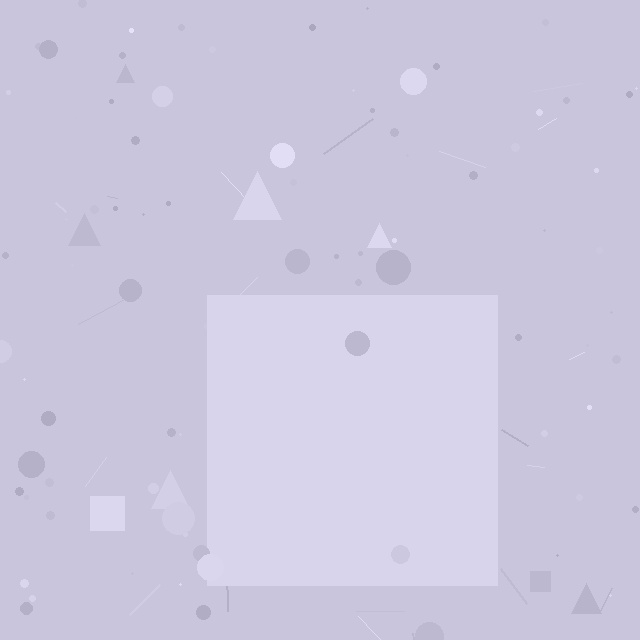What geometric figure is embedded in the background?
A square is embedded in the background.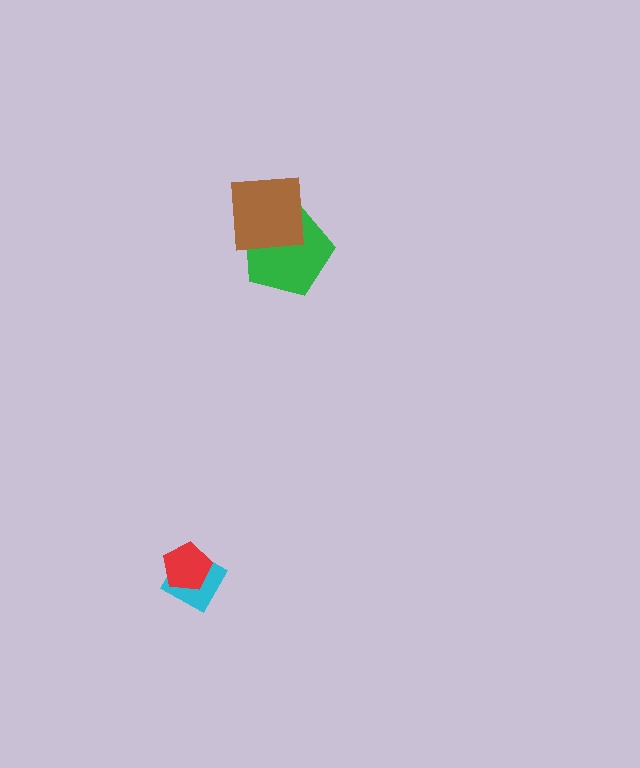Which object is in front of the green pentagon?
The brown square is in front of the green pentagon.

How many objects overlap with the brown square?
1 object overlaps with the brown square.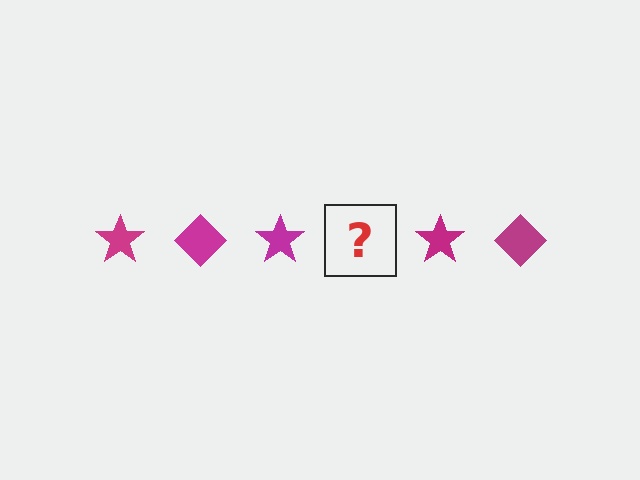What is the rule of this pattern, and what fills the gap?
The rule is that the pattern cycles through star, diamond shapes in magenta. The gap should be filled with a magenta diamond.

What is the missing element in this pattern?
The missing element is a magenta diamond.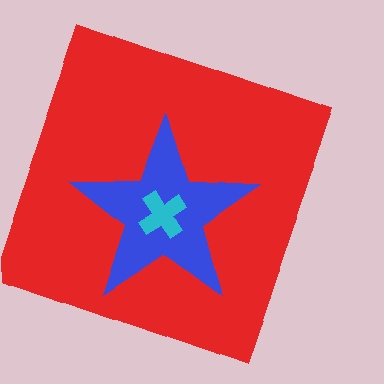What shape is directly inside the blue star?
The cyan cross.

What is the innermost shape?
The cyan cross.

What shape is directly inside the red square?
The blue star.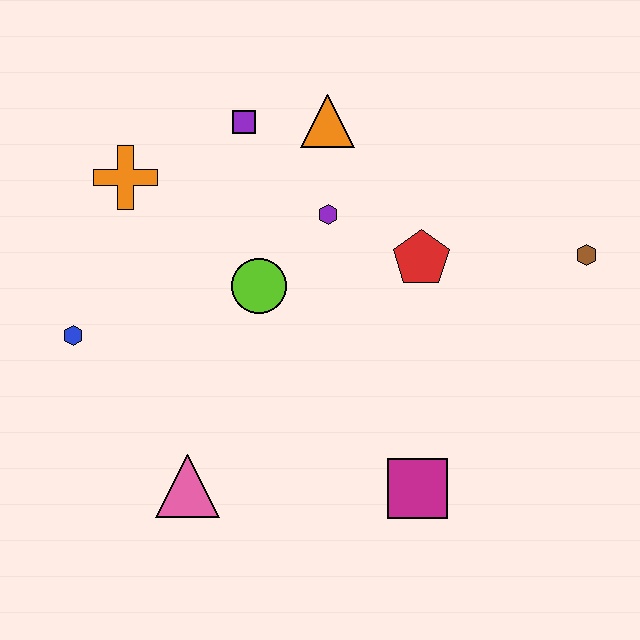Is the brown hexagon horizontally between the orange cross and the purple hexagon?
No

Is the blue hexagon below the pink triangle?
No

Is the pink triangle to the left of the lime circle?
Yes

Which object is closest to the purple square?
The orange triangle is closest to the purple square.